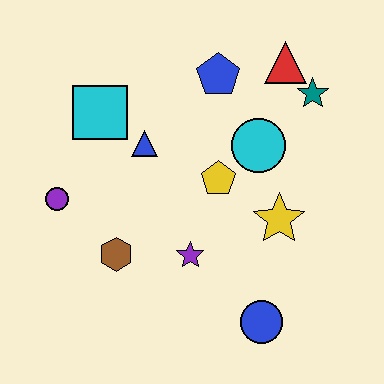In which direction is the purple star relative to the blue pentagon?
The purple star is below the blue pentagon.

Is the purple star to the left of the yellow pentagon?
Yes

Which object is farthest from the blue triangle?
The blue circle is farthest from the blue triangle.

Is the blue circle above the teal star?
No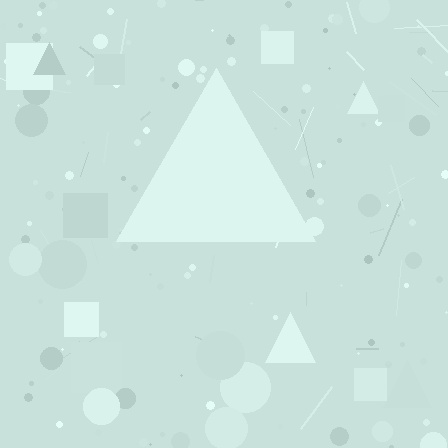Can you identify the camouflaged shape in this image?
The camouflaged shape is a triangle.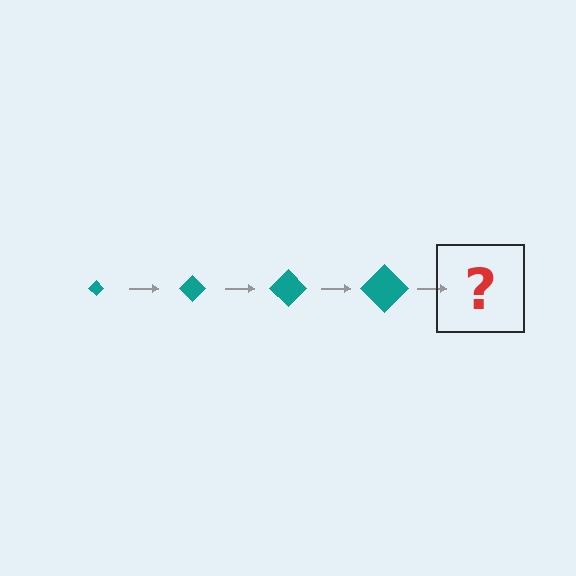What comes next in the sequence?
The next element should be a teal diamond, larger than the previous one.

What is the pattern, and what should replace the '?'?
The pattern is that the diamond gets progressively larger each step. The '?' should be a teal diamond, larger than the previous one.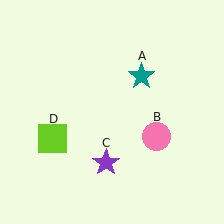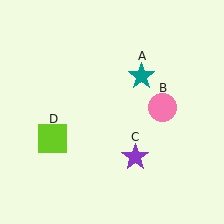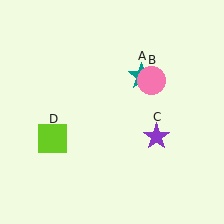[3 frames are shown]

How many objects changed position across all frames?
2 objects changed position: pink circle (object B), purple star (object C).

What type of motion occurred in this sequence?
The pink circle (object B), purple star (object C) rotated counterclockwise around the center of the scene.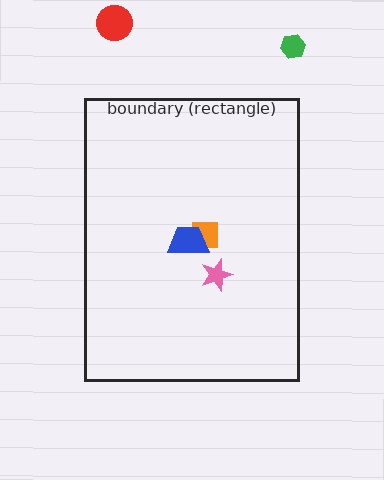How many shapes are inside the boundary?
3 inside, 2 outside.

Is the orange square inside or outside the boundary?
Inside.